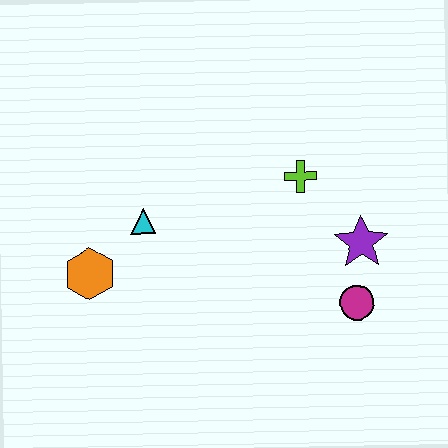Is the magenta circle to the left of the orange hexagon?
No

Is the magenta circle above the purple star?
No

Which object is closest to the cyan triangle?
The orange hexagon is closest to the cyan triangle.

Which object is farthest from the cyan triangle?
The magenta circle is farthest from the cyan triangle.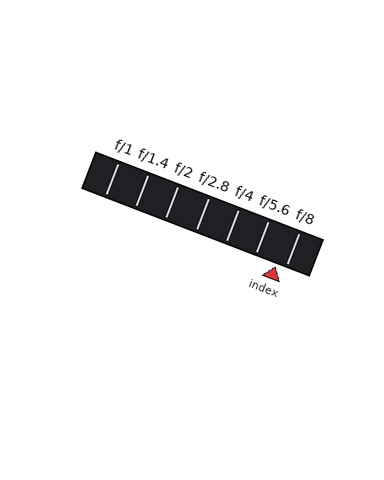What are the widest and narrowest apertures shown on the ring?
The widest aperture shown is f/1 and the narrowest is f/8.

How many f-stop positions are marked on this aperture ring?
There are 7 f-stop positions marked.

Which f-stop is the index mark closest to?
The index mark is closest to f/8.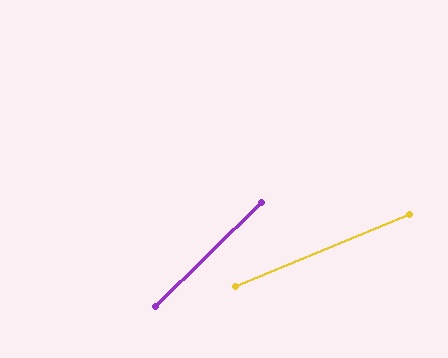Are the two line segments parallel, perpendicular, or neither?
Neither parallel nor perpendicular — they differ by about 22°.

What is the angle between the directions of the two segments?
Approximately 22 degrees.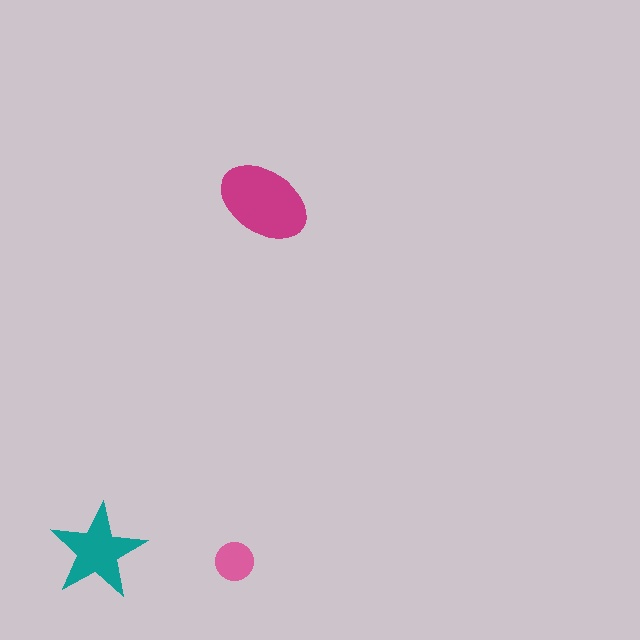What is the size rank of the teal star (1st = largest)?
2nd.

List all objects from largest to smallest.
The magenta ellipse, the teal star, the pink circle.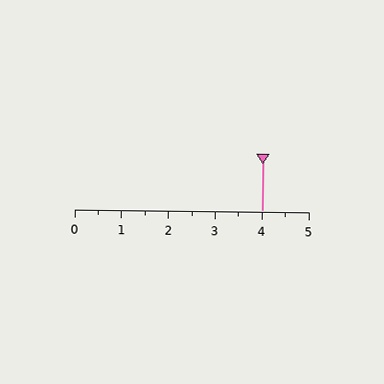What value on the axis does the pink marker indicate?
The marker indicates approximately 4.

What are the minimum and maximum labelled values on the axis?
The axis runs from 0 to 5.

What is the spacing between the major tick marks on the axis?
The major ticks are spaced 1 apart.